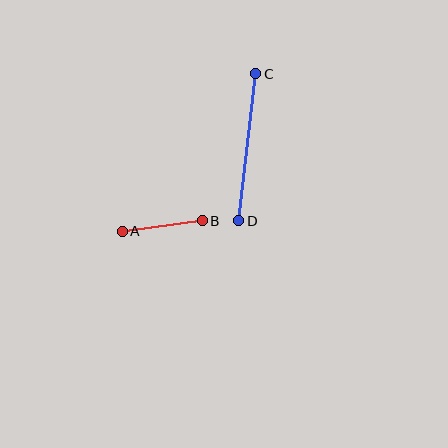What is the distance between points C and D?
The distance is approximately 148 pixels.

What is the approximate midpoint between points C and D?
The midpoint is at approximately (247, 147) pixels.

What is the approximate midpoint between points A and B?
The midpoint is at approximately (162, 226) pixels.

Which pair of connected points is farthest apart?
Points C and D are farthest apart.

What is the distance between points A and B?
The distance is approximately 81 pixels.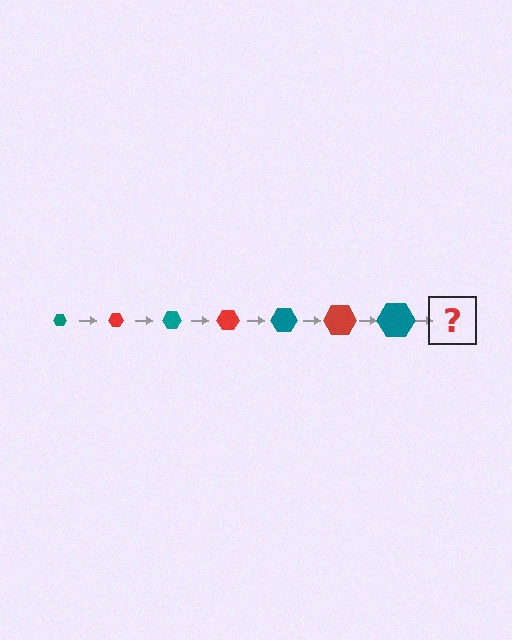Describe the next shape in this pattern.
It should be a red hexagon, larger than the previous one.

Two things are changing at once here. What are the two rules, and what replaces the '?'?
The two rules are that the hexagon grows larger each step and the color cycles through teal and red. The '?' should be a red hexagon, larger than the previous one.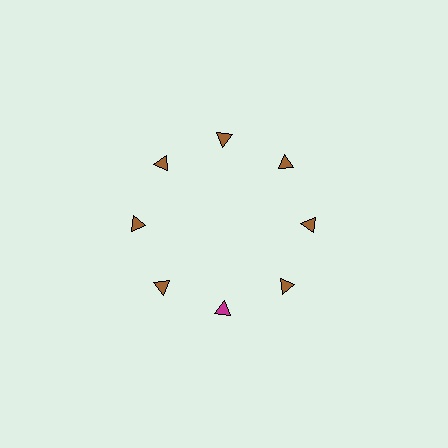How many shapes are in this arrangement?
There are 8 shapes arranged in a ring pattern.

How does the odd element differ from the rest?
It has a different color: magenta instead of brown.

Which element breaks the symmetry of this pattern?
The magenta triangle at roughly the 6 o'clock position breaks the symmetry. All other shapes are brown triangles.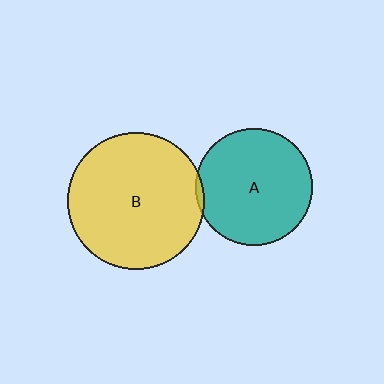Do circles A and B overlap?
Yes.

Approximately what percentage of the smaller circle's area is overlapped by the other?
Approximately 5%.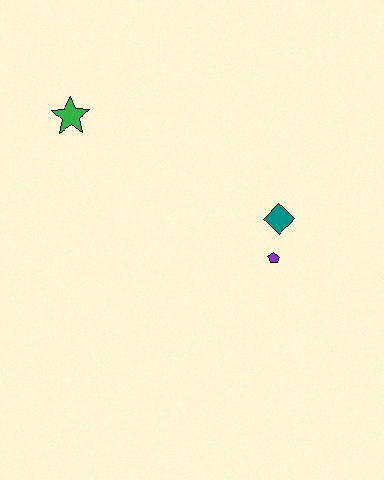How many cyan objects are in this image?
There are no cyan objects.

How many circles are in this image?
There are no circles.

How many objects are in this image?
There are 3 objects.